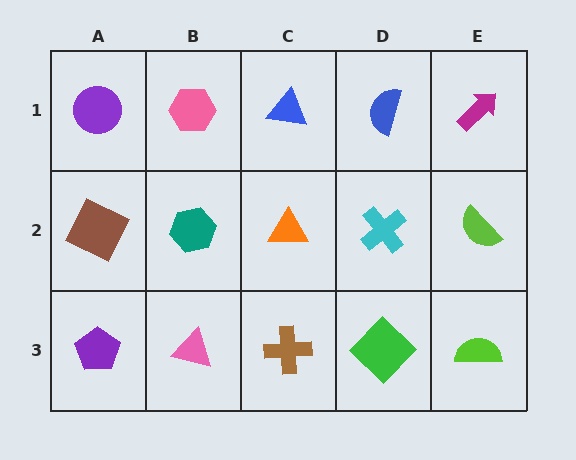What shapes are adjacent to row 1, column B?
A teal hexagon (row 2, column B), a purple circle (row 1, column A), a blue triangle (row 1, column C).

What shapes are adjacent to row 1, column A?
A brown square (row 2, column A), a pink hexagon (row 1, column B).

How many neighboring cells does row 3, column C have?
3.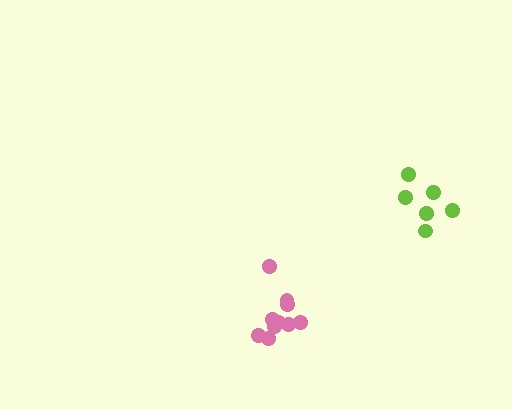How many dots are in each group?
Group 1: 6 dots, Group 2: 10 dots (16 total).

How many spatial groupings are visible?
There are 2 spatial groupings.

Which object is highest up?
The lime cluster is topmost.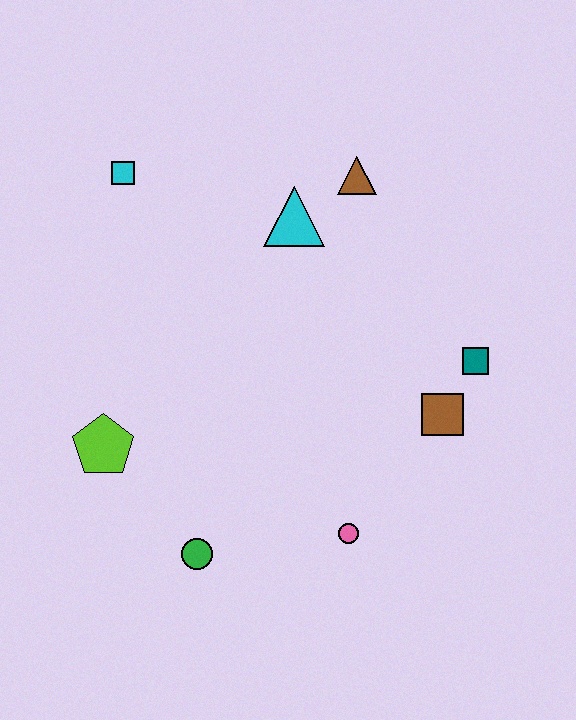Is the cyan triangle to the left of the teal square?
Yes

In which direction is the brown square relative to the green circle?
The brown square is to the right of the green circle.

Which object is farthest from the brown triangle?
The green circle is farthest from the brown triangle.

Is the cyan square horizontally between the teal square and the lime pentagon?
Yes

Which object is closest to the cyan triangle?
The brown triangle is closest to the cyan triangle.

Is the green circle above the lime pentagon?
No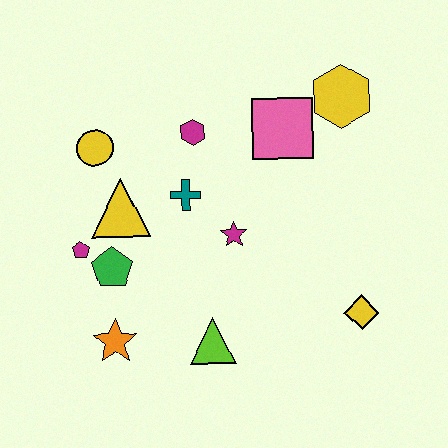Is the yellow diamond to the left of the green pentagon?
No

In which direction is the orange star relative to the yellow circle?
The orange star is below the yellow circle.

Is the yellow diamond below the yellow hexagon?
Yes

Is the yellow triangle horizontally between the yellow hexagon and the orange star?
Yes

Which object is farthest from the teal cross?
The yellow diamond is farthest from the teal cross.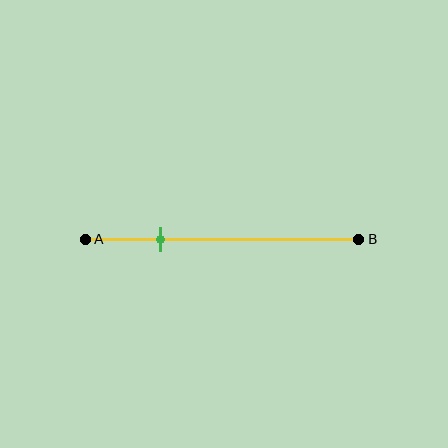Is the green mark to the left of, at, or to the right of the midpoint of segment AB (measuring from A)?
The green mark is to the left of the midpoint of segment AB.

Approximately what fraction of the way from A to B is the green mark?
The green mark is approximately 25% of the way from A to B.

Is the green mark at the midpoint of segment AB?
No, the mark is at about 25% from A, not at the 50% midpoint.